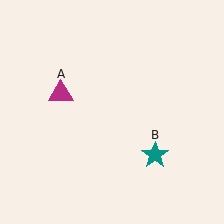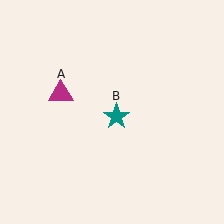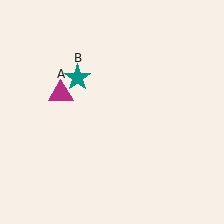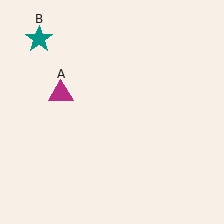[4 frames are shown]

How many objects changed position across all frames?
1 object changed position: teal star (object B).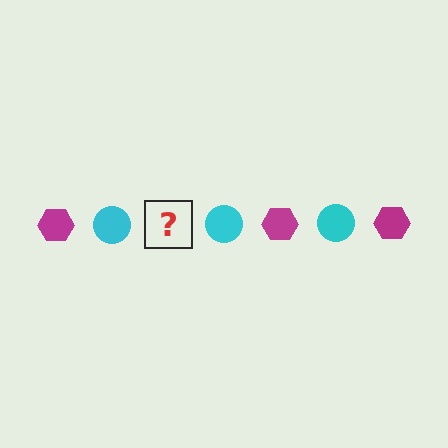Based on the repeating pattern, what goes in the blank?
The blank should be a magenta hexagon.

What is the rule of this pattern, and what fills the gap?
The rule is that the pattern alternates between magenta hexagon and cyan circle. The gap should be filled with a magenta hexagon.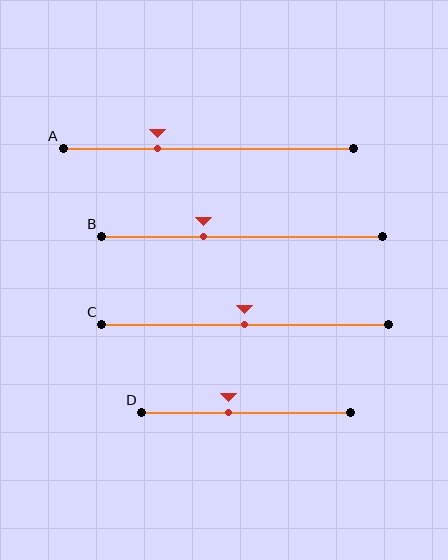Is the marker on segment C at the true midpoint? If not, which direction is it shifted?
Yes, the marker on segment C is at the true midpoint.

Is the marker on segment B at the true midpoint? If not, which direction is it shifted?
No, the marker on segment B is shifted to the left by about 14% of the segment length.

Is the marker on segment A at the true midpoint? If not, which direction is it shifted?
No, the marker on segment A is shifted to the left by about 18% of the segment length.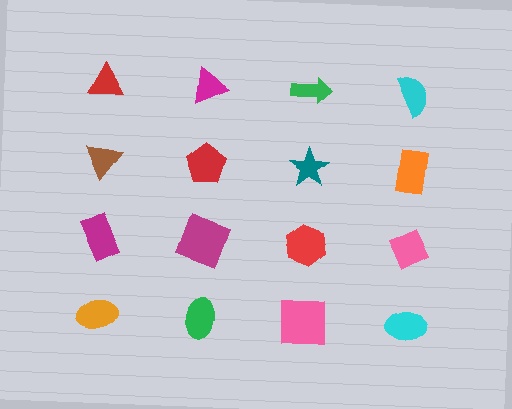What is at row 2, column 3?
A teal star.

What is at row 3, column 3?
A red hexagon.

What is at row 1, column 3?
A green arrow.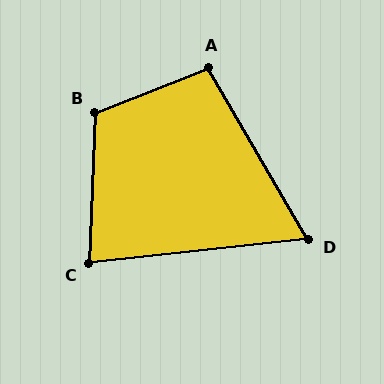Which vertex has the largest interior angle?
B, at approximately 114 degrees.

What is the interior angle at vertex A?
Approximately 98 degrees (obtuse).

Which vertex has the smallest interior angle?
D, at approximately 66 degrees.